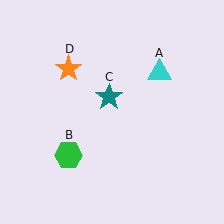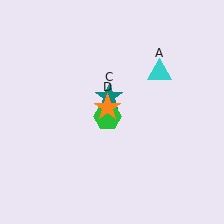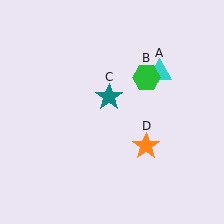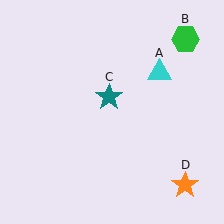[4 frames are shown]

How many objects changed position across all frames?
2 objects changed position: green hexagon (object B), orange star (object D).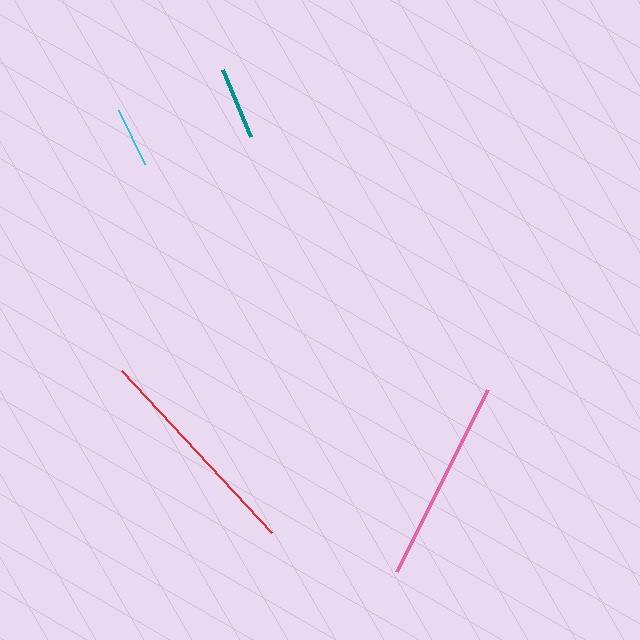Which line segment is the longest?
The red line is the longest at approximately 221 pixels.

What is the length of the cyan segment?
The cyan segment is approximately 60 pixels long.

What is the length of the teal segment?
The teal segment is approximately 72 pixels long.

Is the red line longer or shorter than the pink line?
The red line is longer than the pink line.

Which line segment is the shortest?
The cyan line is the shortest at approximately 60 pixels.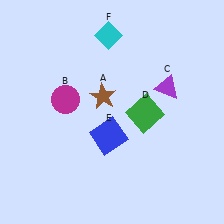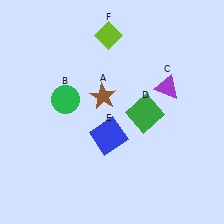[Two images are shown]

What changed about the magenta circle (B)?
In Image 1, B is magenta. In Image 2, it changed to green.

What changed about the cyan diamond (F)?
In Image 1, F is cyan. In Image 2, it changed to lime.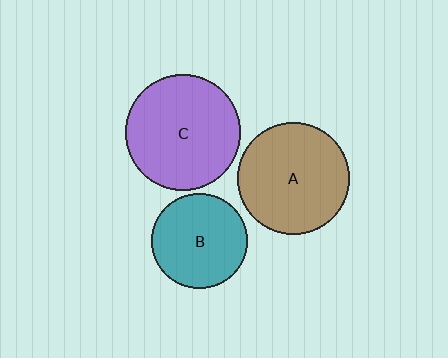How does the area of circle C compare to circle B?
Approximately 1.5 times.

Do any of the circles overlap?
No, none of the circles overlap.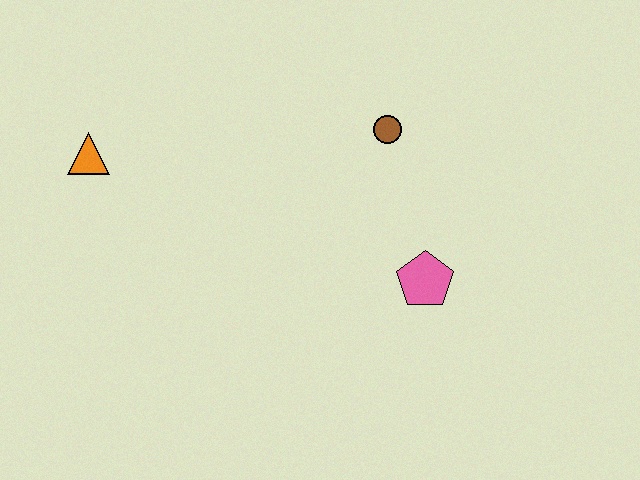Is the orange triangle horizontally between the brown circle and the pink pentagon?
No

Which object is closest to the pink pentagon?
The brown circle is closest to the pink pentagon.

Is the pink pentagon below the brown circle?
Yes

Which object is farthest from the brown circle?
The orange triangle is farthest from the brown circle.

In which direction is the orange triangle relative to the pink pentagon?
The orange triangle is to the left of the pink pentagon.